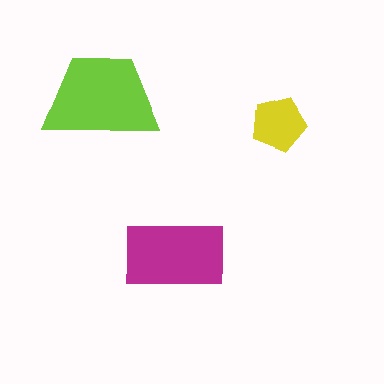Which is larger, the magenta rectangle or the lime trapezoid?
The lime trapezoid.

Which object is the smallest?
The yellow pentagon.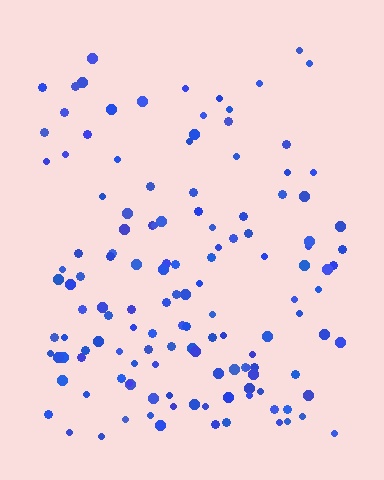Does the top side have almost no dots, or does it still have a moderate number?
Still a moderate number, just noticeably fewer than the bottom.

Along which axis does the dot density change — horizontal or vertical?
Vertical.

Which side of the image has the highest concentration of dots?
The bottom.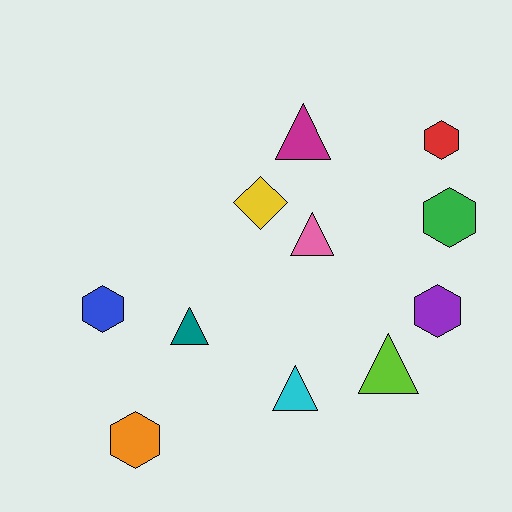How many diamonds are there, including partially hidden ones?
There is 1 diamond.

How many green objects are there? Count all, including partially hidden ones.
There is 1 green object.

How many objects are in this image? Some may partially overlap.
There are 11 objects.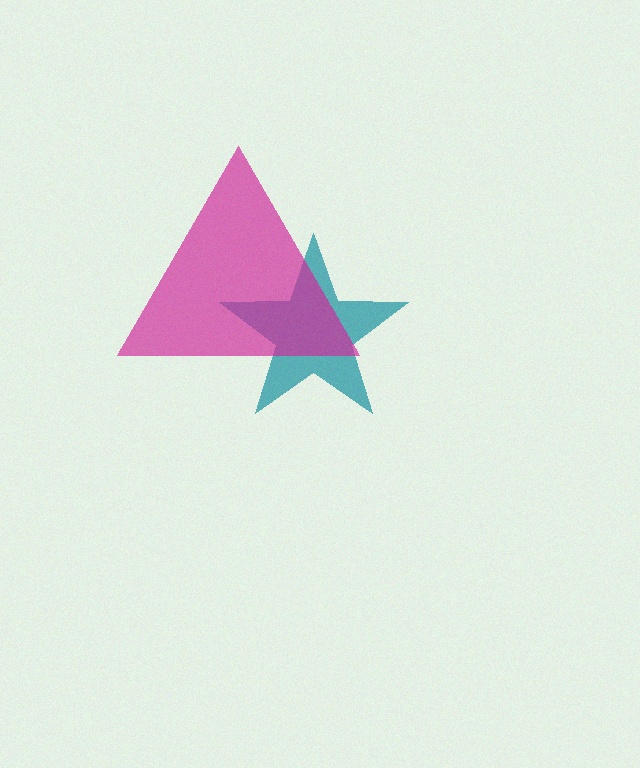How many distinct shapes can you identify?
There are 2 distinct shapes: a teal star, a magenta triangle.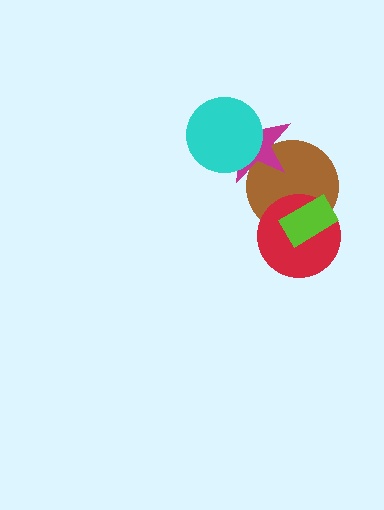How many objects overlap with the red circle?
2 objects overlap with the red circle.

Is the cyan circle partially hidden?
No, no other shape covers it.